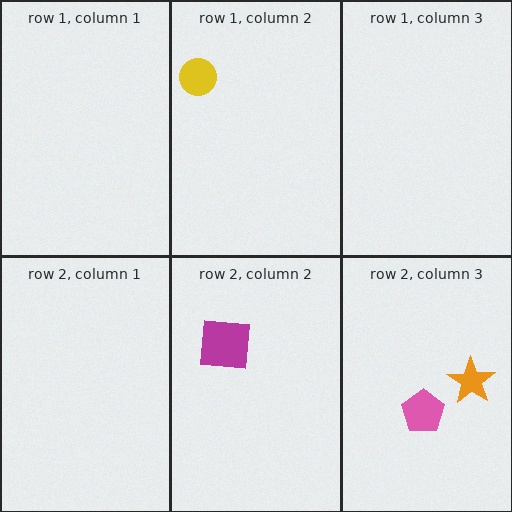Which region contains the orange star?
The row 2, column 3 region.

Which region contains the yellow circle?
The row 1, column 2 region.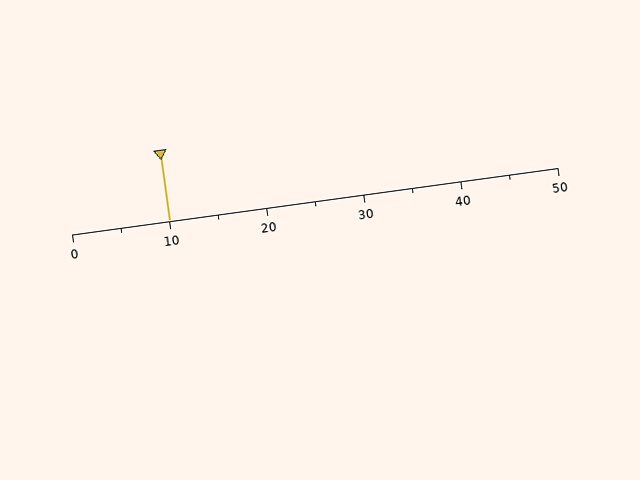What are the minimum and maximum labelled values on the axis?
The axis runs from 0 to 50.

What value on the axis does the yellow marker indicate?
The marker indicates approximately 10.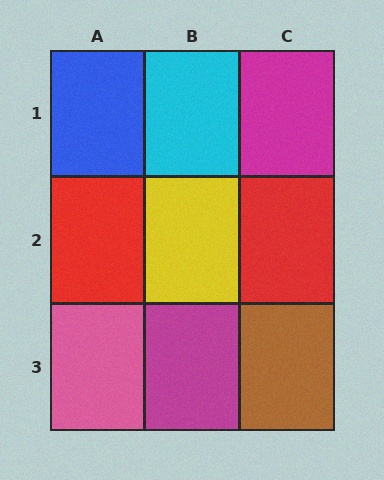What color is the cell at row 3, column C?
Brown.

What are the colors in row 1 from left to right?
Blue, cyan, magenta.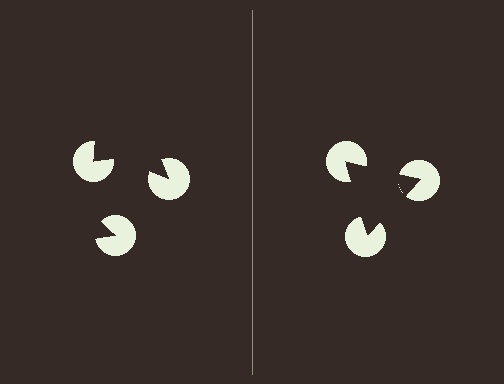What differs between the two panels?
The pac-man discs are positioned identically on both sides; only the wedge orientations differ. On the right they align to a triangle; on the left they are misaligned.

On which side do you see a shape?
An illusory triangle appears on the right side. On the left side the wedge cuts are rotated, so no coherent shape forms.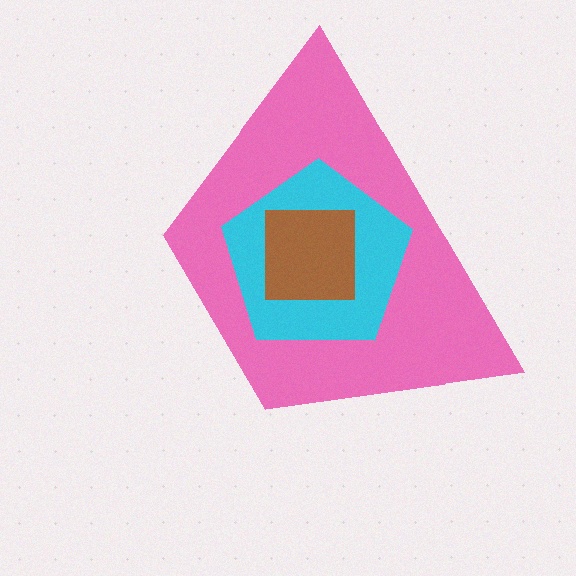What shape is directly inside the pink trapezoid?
The cyan pentagon.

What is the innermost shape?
The brown square.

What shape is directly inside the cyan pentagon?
The brown square.